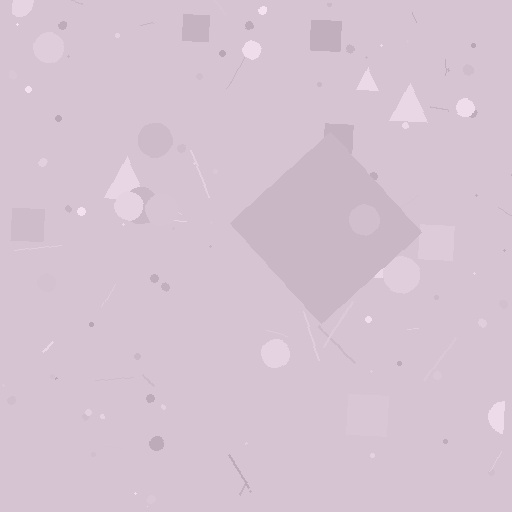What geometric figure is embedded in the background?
A diamond is embedded in the background.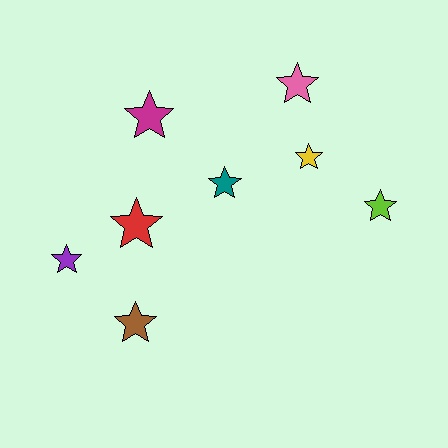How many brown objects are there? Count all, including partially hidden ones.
There is 1 brown object.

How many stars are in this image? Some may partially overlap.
There are 8 stars.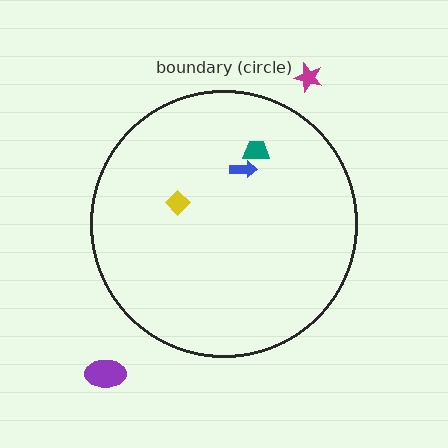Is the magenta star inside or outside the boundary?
Outside.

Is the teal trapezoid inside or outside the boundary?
Inside.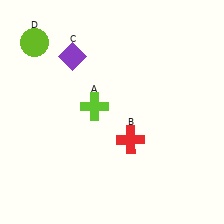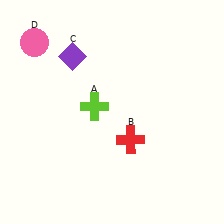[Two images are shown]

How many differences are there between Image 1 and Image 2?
There is 1 difference between the two images.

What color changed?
The circle (D) changed from lime in Image 1 to pink in Image 2.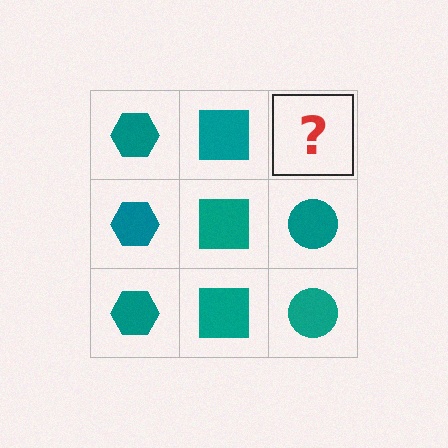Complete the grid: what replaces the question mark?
The question mark should be replaced with a teal circle.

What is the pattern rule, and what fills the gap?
The rule is that each column has a consistent shape. The gap should be filled with a teal circle.